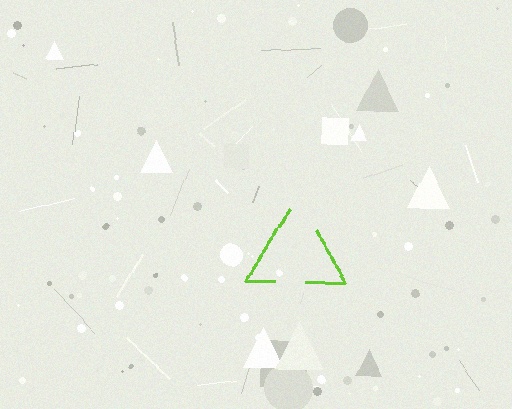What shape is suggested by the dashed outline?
The dashed outline suggests a triangle.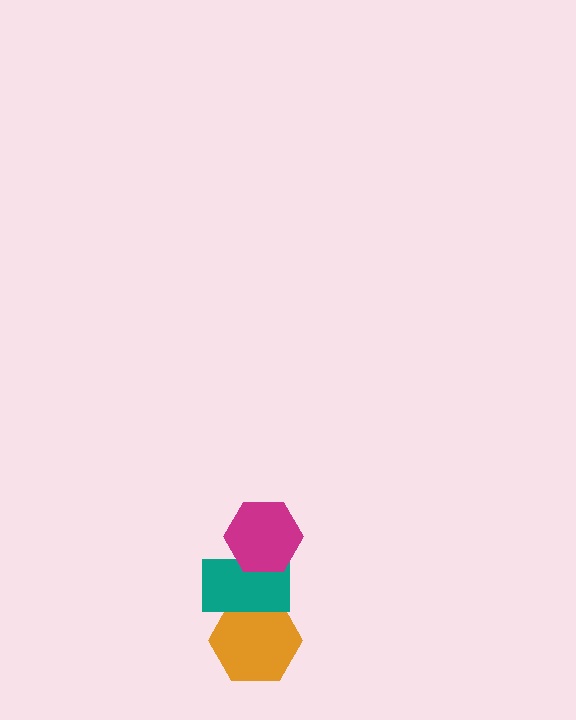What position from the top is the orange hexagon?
The orange hexagon is 3rd from the top.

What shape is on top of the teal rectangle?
The magenta hexagon is on top of the teal rectangle.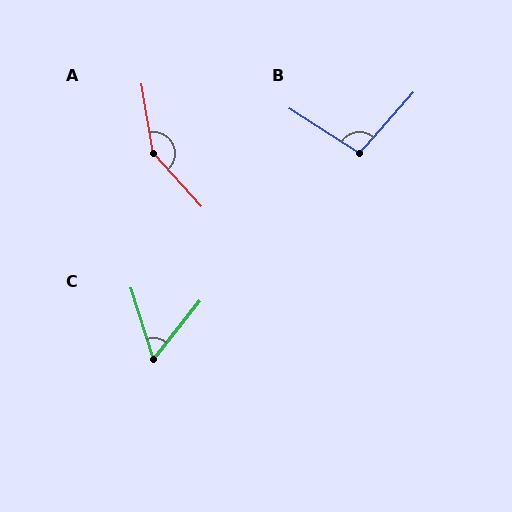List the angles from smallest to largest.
C (57°), B (99°), A (147°).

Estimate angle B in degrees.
Approximately 99 degrees.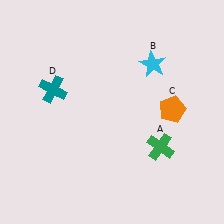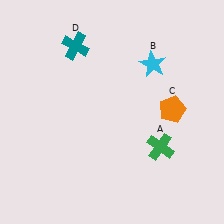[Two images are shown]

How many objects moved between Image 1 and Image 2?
1 object moved between the two images.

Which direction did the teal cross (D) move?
The teal cross (D) moved up.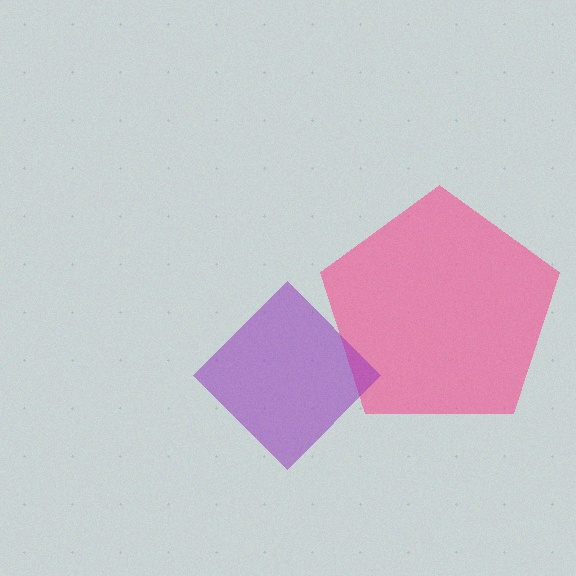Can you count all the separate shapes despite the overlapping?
Yes, there are 2 separate shapes.